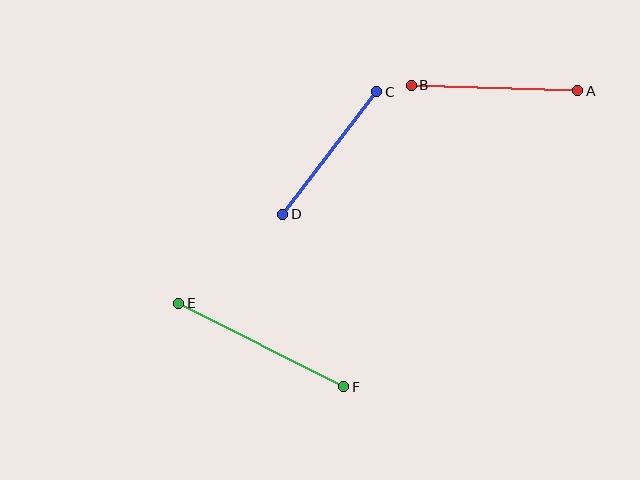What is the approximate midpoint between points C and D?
The midpoint is at approximately (330, 153) pixels.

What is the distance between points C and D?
The distance is approximately 155 pixels.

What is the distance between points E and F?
The distance is approximately 185 pixels.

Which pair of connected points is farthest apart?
Points E and F are farthest apart.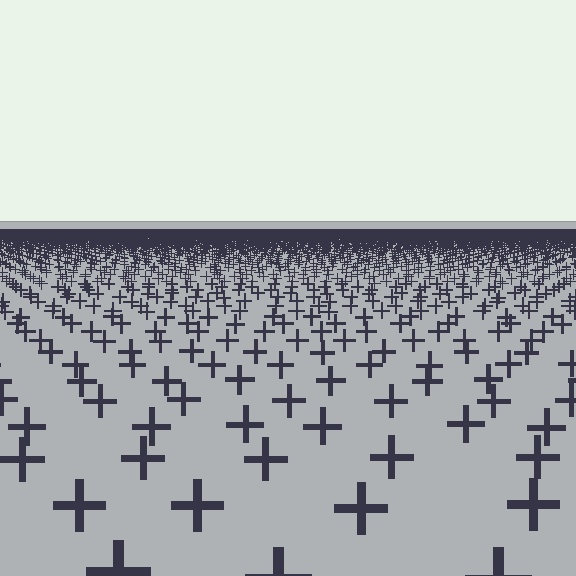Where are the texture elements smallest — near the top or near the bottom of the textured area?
Near the top.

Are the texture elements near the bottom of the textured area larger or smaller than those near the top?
Larger. Near the bottom, elements are closer to the viewer and appear at a bigger on-screen size.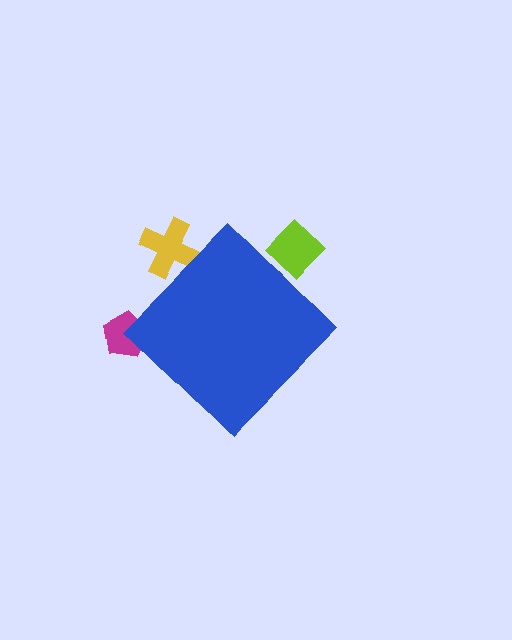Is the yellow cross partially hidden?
Yes, the yellow cross is partially hidden behind the blue diamond.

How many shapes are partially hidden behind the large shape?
3 shapes are partially hidden.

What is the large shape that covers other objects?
A blue diamond.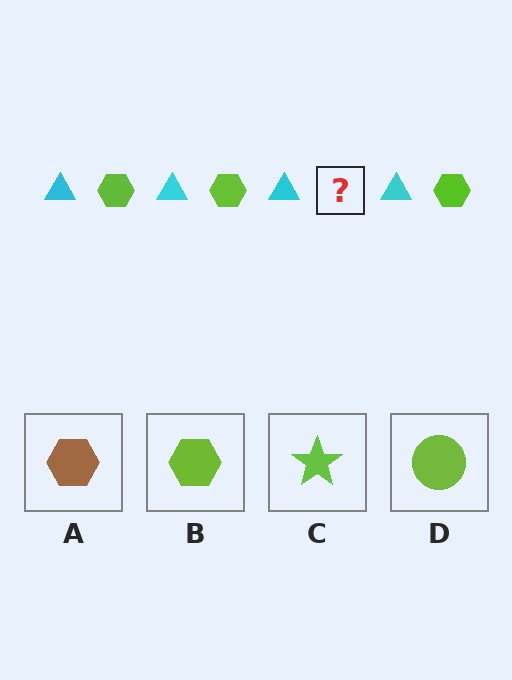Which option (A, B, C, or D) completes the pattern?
B.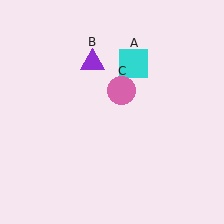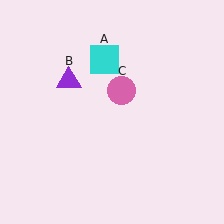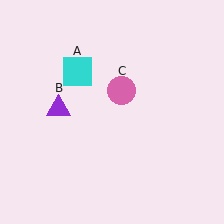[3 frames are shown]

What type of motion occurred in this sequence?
The cyan square (object A), purple triangle (object B) rotated counterclockwise around the center of the scene.